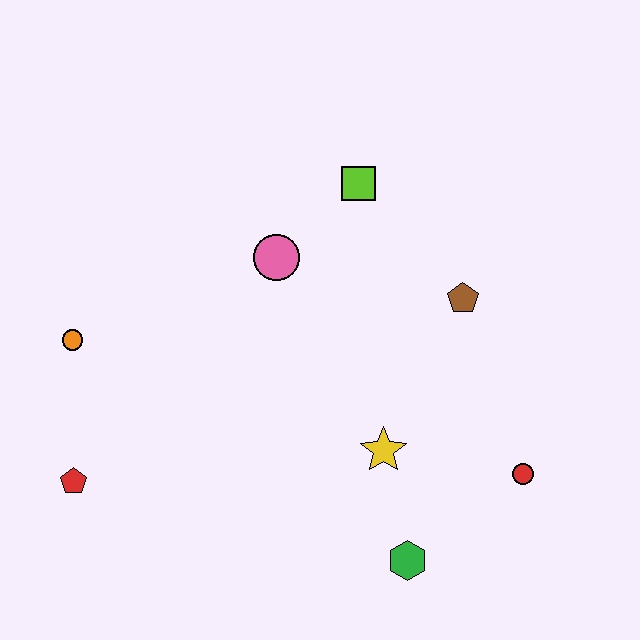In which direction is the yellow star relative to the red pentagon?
The yellow star is to the right of the red pentagon.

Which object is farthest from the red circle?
The orange circle is farthest from the red circle.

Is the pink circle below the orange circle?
No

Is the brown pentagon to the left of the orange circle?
No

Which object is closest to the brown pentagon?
The lime square is closest to the brown pentagon.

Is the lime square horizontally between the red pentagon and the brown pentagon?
Yes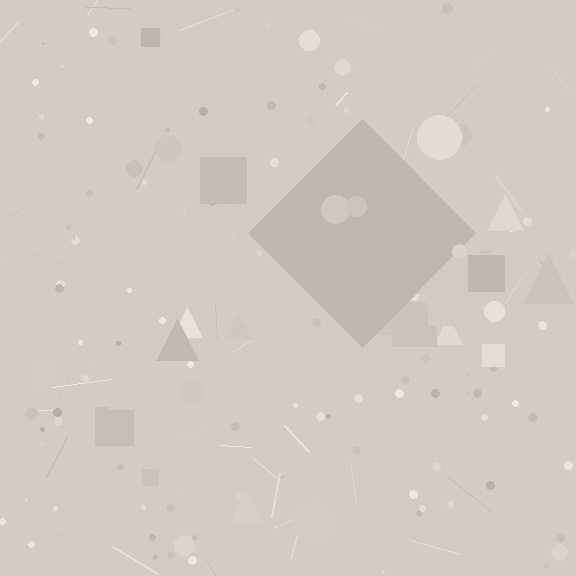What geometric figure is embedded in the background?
A diamond is embedded in the background.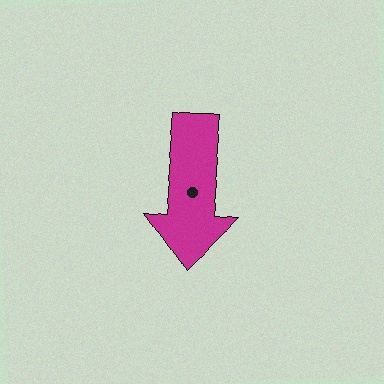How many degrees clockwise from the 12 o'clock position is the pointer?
Approximately 185 degrees.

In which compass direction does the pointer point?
South.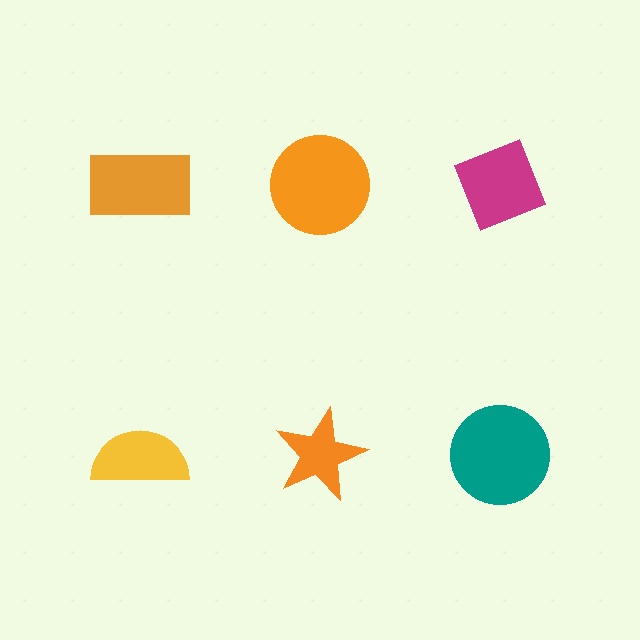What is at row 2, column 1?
A yellow semicircle.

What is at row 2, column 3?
A teal circle.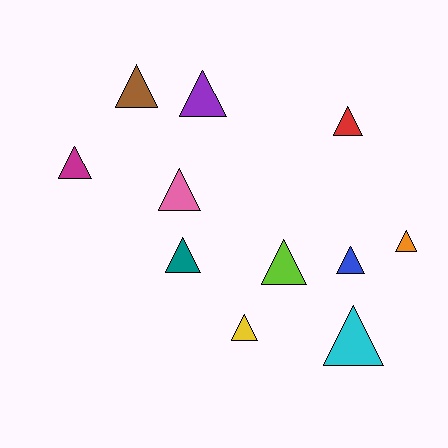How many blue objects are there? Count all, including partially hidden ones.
There is 1 blue object.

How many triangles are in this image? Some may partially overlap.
There are 11 triangles.